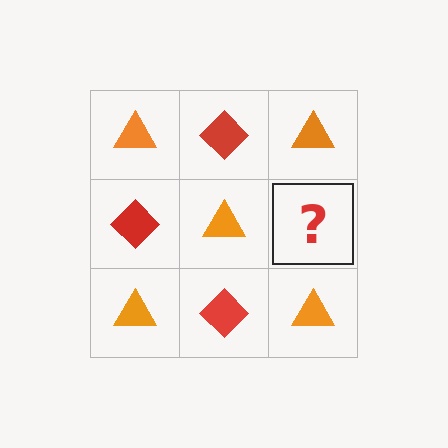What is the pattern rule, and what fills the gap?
The rule is that it alternates orange triangle and red diamond in a checkerboard pattern. The gap should be filled with a red diamond.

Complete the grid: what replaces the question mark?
The question mark should be replaced with a red diamond.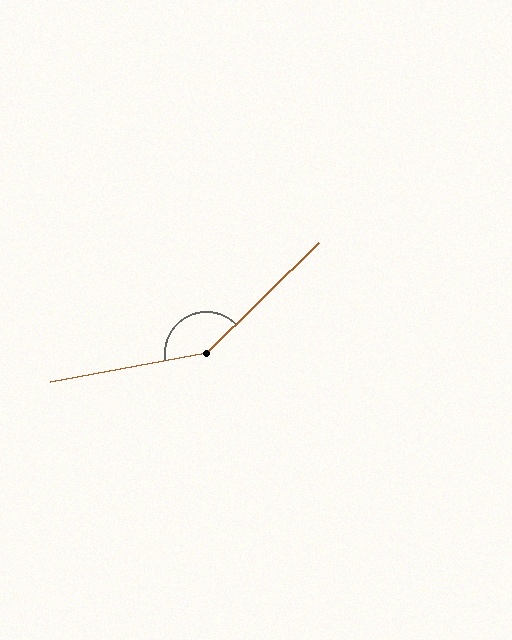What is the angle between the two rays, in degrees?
Approximately 146 degrees.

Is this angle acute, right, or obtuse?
It is obtuse.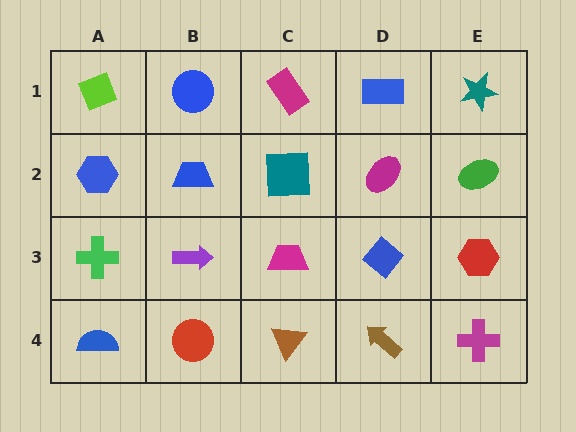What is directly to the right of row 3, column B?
A magenta trapezoid.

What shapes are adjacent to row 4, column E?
A red hexagon (row 3, column E), a brown arrow (row 4, column D).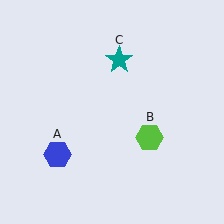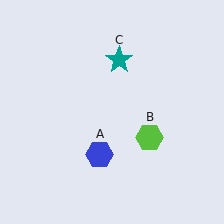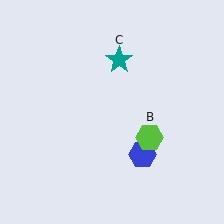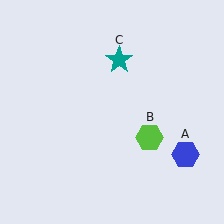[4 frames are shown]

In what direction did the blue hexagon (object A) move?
The blue hexagon (object A) moved right.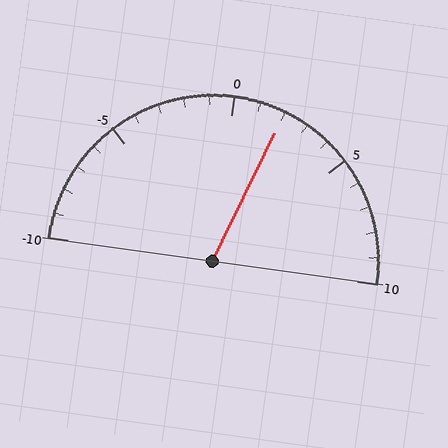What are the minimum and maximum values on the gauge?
The gauge ranges from -10 to 10.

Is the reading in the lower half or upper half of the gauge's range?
The reading is in the upper half of the range (-10 to 10).